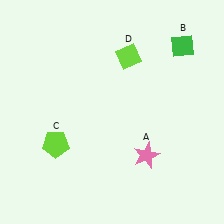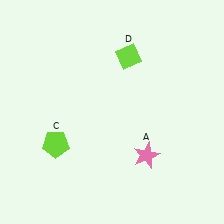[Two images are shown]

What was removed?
The green diamond (B) was removed in Image 2.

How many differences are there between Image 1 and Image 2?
There is 1 difference between the two images.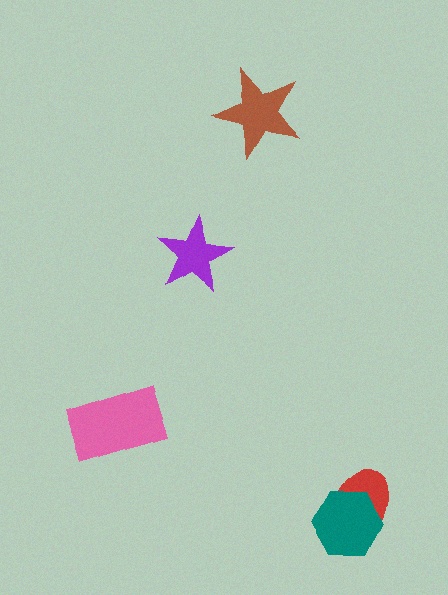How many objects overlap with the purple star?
0 objects overlap with the purple star.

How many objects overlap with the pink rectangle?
0 objects overlap with the pink rectangle.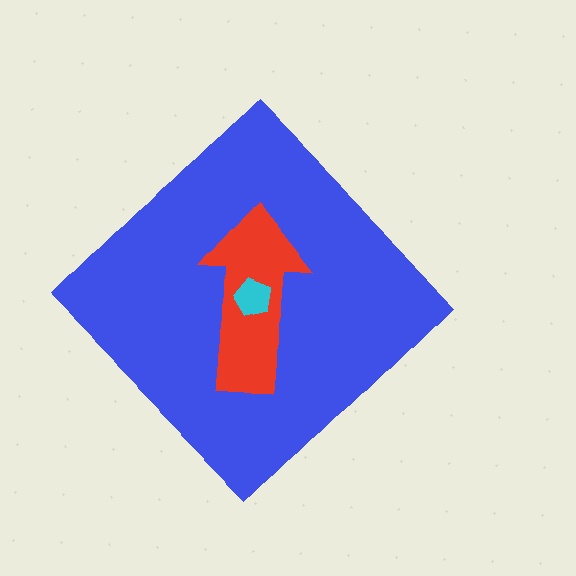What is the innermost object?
The cyan pentagon.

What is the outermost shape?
The blue diamond.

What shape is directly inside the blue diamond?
The red arrow.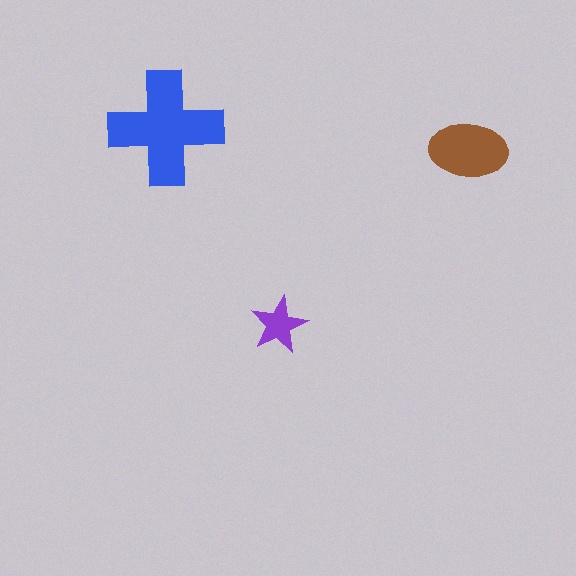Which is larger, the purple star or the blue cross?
The blue cross.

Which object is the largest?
The blue cross.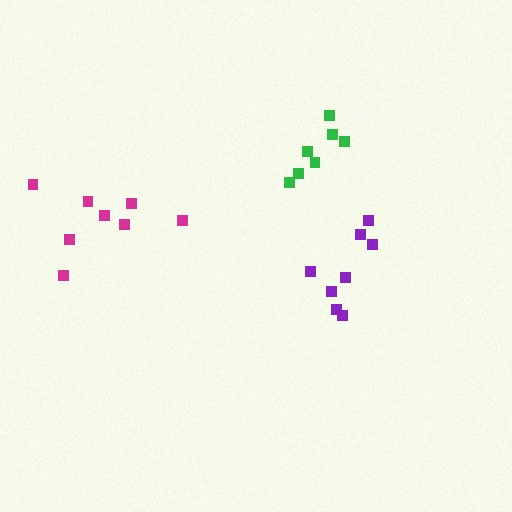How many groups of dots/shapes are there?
There are 3 groups.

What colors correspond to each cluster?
The clusters are colored: magenta, purple, green.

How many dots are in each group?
Group 1: 8 dots, Group 2: 8 dots, Group 3: 7 dots (23 total).